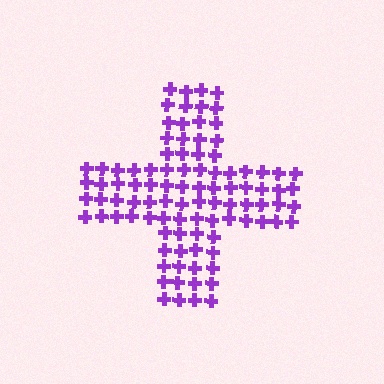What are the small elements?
The small elements are crosses.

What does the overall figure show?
The overall figure shows a cross.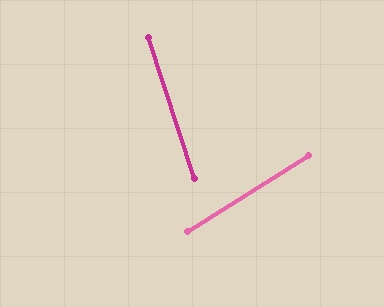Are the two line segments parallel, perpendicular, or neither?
Neither parallel nor perpendicular — they differ by about 76°.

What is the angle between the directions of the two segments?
Approximately 76 degrees.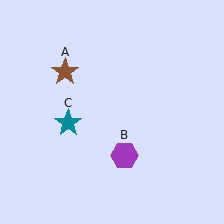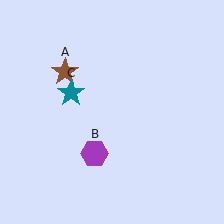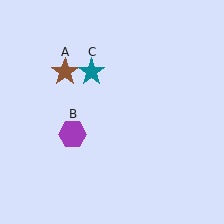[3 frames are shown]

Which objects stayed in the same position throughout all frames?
Brown star (object A) remained stationary.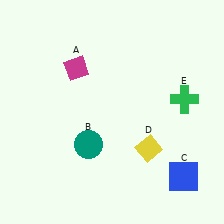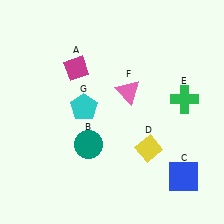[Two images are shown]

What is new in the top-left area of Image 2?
A cyan pentagon (G) was added in the top-left area of Image 2.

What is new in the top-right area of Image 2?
A pink triangle (F) was added in the top-right area of Image 2.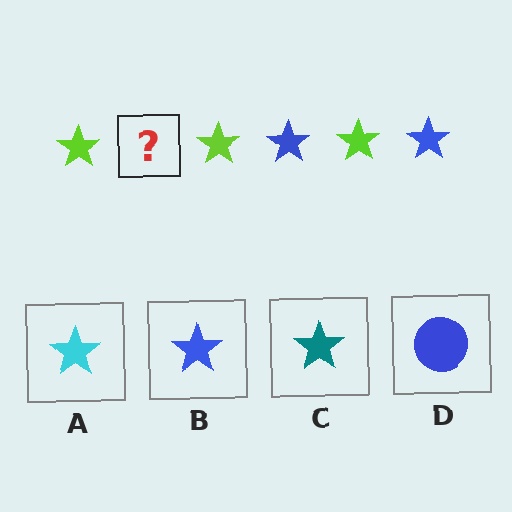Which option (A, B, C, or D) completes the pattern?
B.